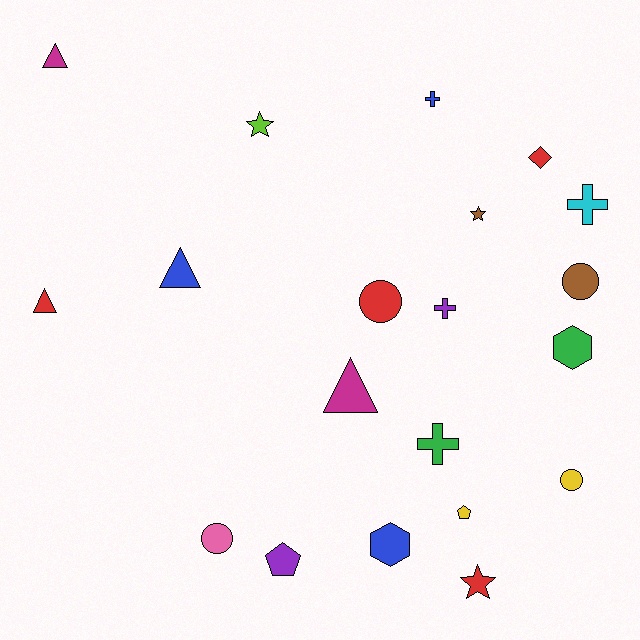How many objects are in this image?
There are 20 objects.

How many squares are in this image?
There are no squares.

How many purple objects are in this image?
There are 2 purple objects.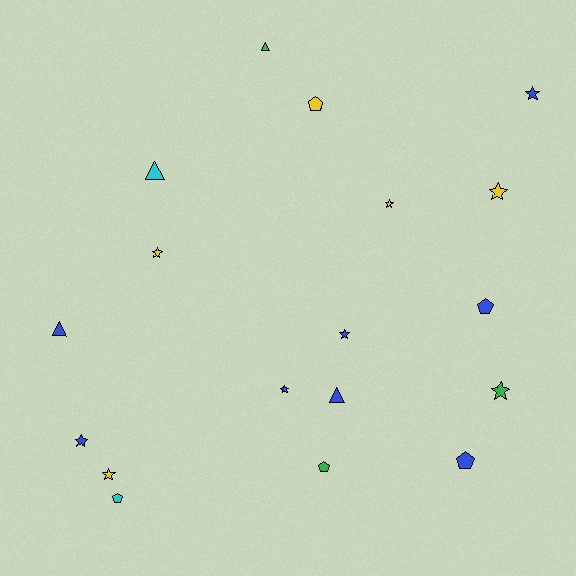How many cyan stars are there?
There are no cyan stars.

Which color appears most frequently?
Blue, with 8 objects.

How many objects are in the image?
There are 18 objects.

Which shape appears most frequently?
Star, with 9 objects.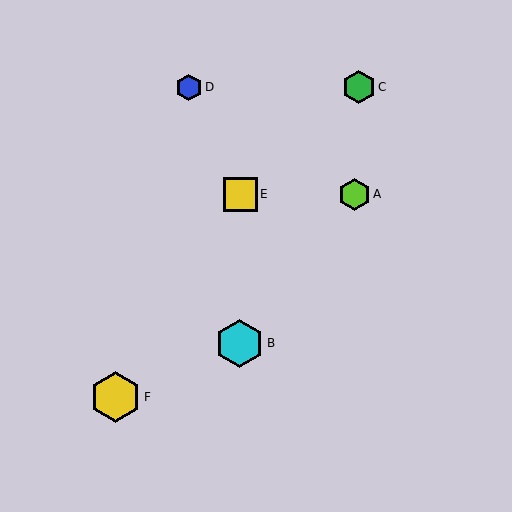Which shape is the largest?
The yellow hexagon (labeled F) is the largest.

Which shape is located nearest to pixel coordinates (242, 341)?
The cyan hexagon (labeled B) at (240, 343) is nearest to that location.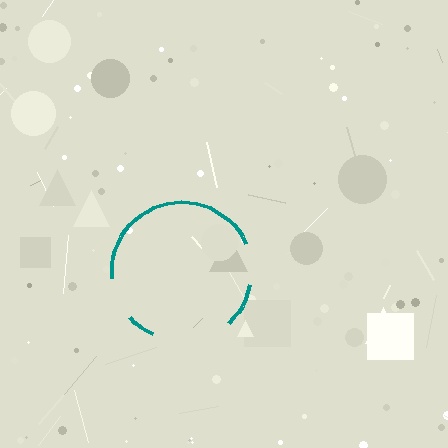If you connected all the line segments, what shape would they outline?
They would outline a circle.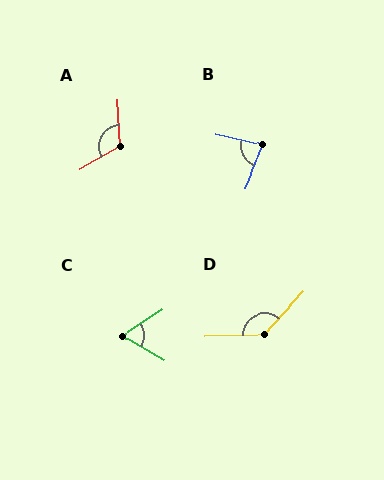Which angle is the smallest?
C, at approximately 63 degrees.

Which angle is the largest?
D, at approximately 135 degrees.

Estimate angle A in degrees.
Approximately 118 degrees.